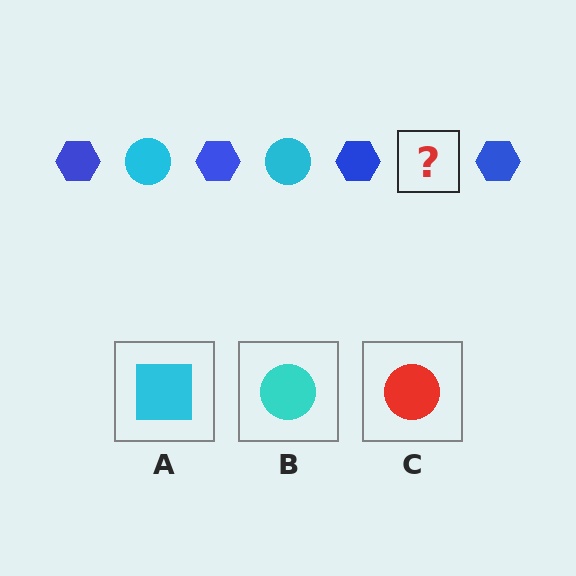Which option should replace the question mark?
Option B.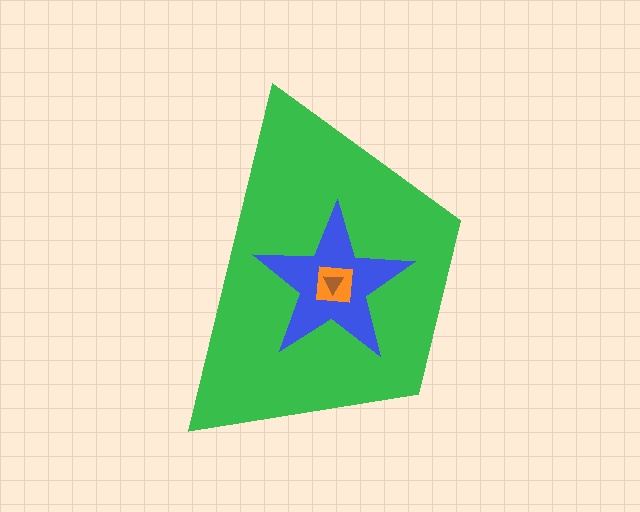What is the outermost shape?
The green trapezoid.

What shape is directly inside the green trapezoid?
The blue star.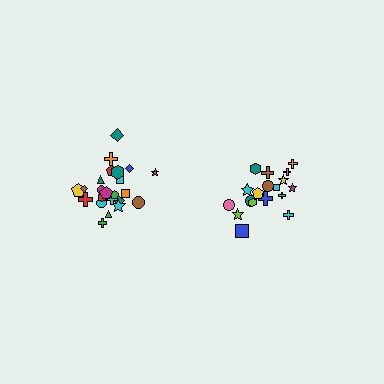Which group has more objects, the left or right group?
The left group.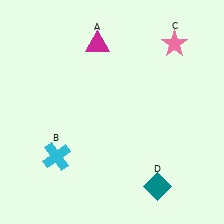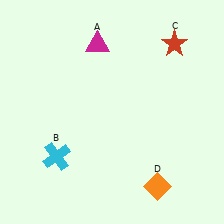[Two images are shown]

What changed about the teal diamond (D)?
In Image 1, D is teal. In Image 2, it changed to orange.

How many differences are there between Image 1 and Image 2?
There are 2 differences between the two images.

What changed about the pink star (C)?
In Image 1, C is pink. In Image 2, it changed to red.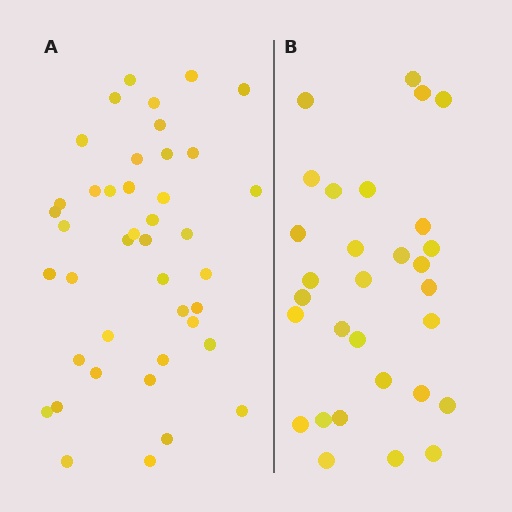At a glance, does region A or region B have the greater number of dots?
Region A (the left region) has more dots.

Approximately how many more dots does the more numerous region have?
Region A has roughly 12 or so more dots than region B.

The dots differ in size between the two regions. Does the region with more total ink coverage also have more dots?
No. Region B has more total ink coverage because its dots are larger, but region A actually contains more individual dots. Total area can be misleading — the number of items is what matters here.